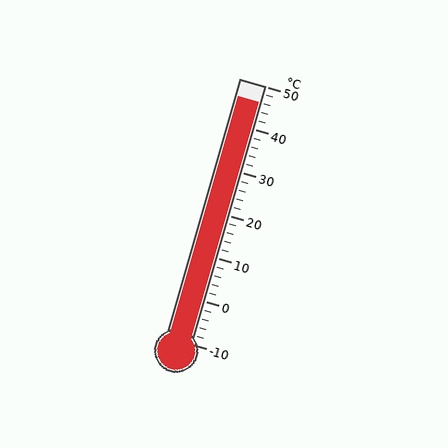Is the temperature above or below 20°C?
The temperature is above 20°C.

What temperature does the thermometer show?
The thermometer shows approximately 46°C.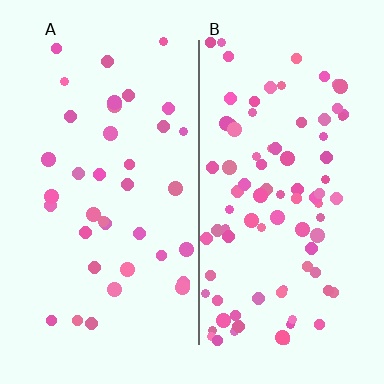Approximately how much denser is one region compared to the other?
Approximately 2.4× — region B over region A.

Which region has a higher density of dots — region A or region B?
B (the right).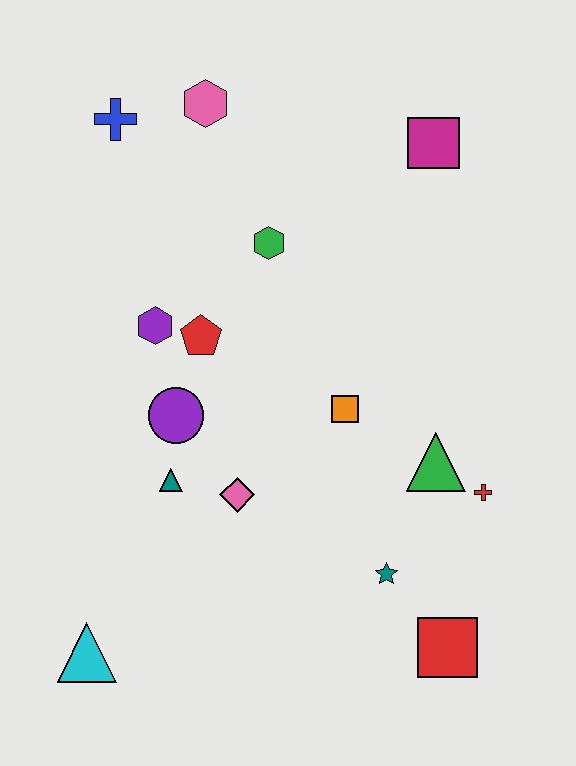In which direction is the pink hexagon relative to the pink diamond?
The pink hexagon is above the pink diamond.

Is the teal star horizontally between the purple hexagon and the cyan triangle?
No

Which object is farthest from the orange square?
The blue cross is farthest from the orange square.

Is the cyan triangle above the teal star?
No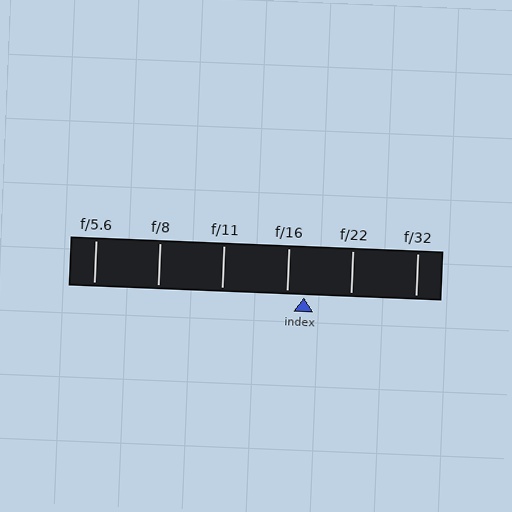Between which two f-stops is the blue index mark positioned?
The index mark is between f/16 and f/22.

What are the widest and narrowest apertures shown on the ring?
The widest aperture shown is f/5.6 and the narrowest is f/32.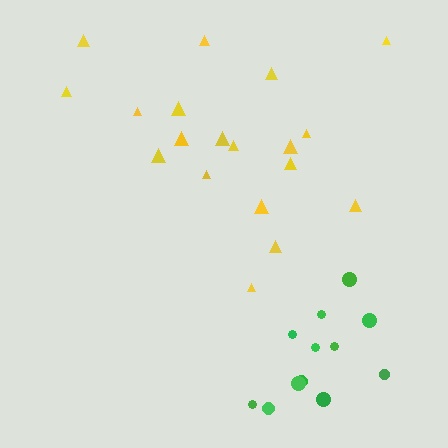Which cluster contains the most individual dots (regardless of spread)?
Yellow (19).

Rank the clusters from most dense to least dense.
green, yellow.